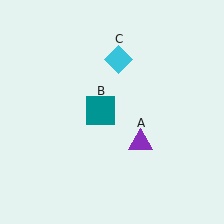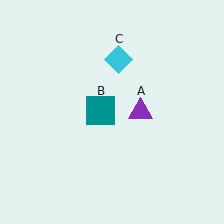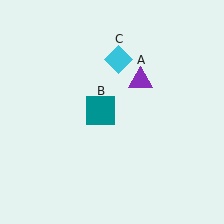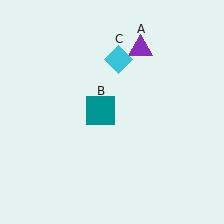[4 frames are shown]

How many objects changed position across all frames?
1 object changed position: purple triangle (object A).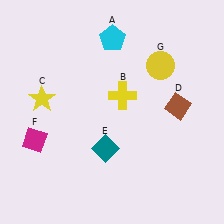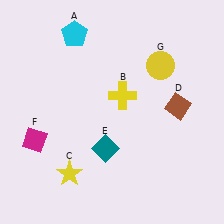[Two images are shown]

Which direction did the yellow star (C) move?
The yellow star (C) moved down.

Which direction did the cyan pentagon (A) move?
The cyan pentagon (A) moved left.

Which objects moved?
The objects that moved are: the cyan pentagon (A), the yellow star (C).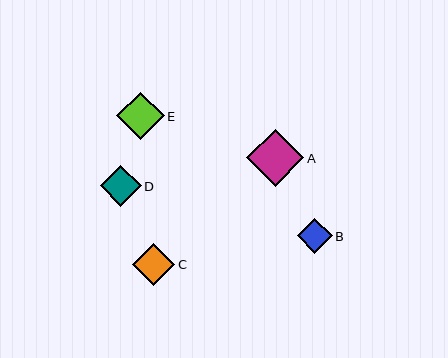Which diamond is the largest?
Diamond A is the largest with a size of approximately 57 pixels.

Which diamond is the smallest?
Diamond B is the smallest with a size of approximately 35 pixels.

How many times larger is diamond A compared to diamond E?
Diamond A is approximately 1.2 times the size of diamond E.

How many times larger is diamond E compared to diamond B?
Diamond E is approximately 1.4 times the size of diamond B.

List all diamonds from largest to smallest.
From largest to smallest: A, E, C, D, B.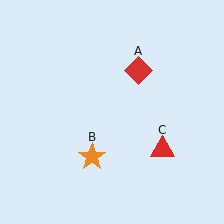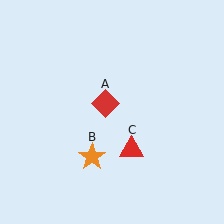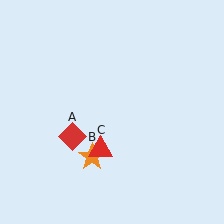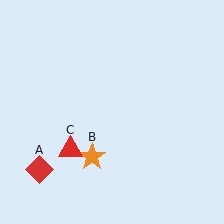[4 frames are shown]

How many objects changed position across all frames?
2 objects changed position: red diamond (object A), red triangle (object C).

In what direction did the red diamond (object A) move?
The red diamond (object A) moved down and to the left.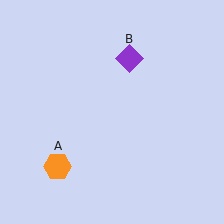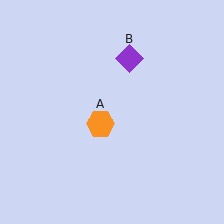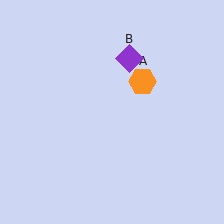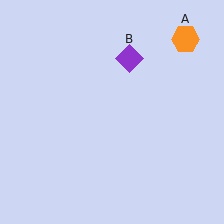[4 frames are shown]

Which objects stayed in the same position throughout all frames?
Purple diamond (object B) remained stationary.